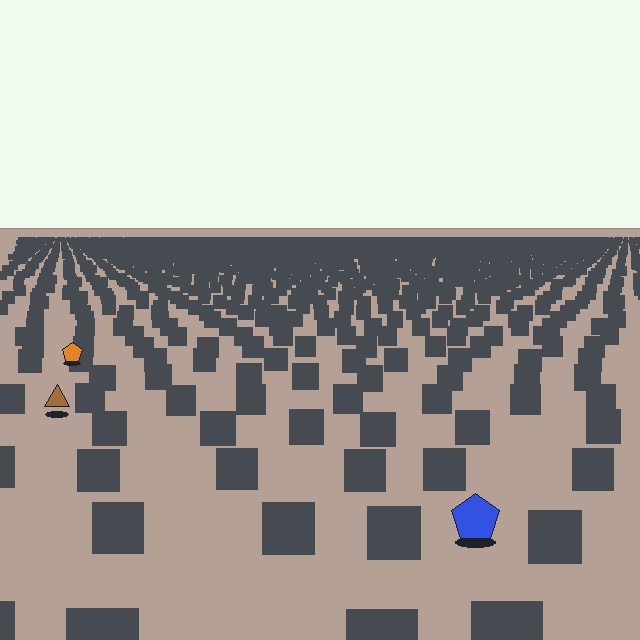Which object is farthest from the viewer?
The orange pentagon is farthest from the viewer. It appears smaller and the ground texture around it is denser.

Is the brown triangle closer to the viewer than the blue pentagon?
No. The blue pentagon is closer — you can tell from the texture gradient: the ground texture is coarser near it.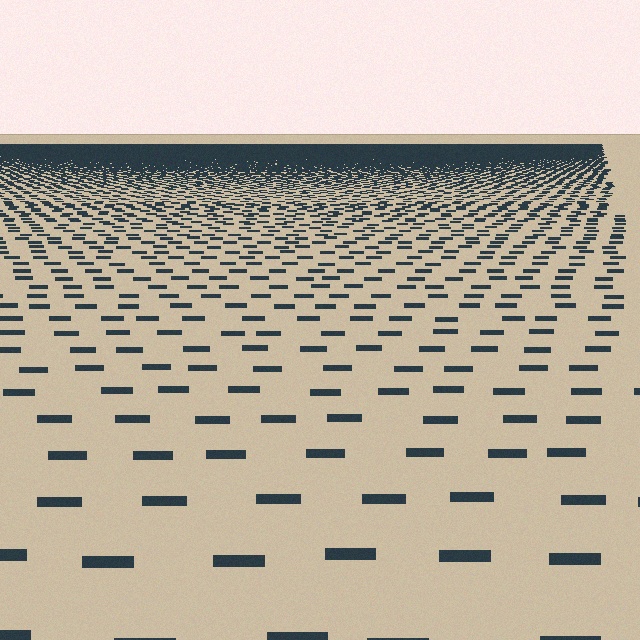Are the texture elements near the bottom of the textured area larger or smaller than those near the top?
Larger. Near the bottom, elements are closer to the viewer and appear at a bigger on-screen size.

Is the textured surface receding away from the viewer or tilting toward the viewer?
The surface is receding away from the viewer. Texture elements get smaller and denser toward the top.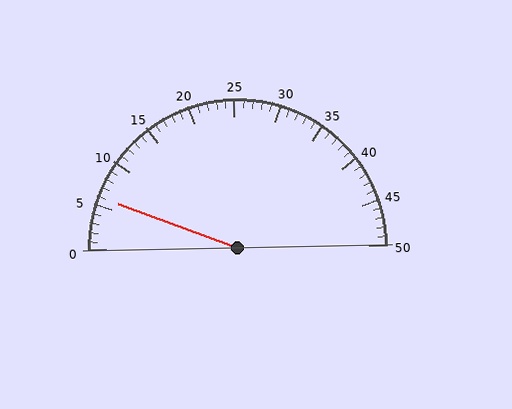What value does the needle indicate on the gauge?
The needle indicates approximately 6.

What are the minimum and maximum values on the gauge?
The gauge ranges from 0 to 50.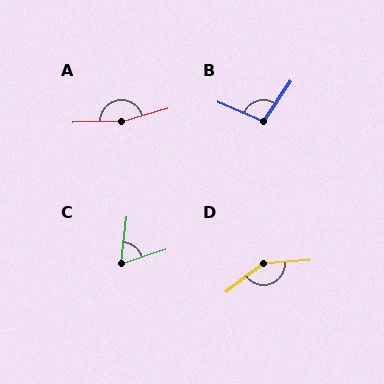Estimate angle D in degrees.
Approximately 147 degrees.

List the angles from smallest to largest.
C (64°), B (101°), D (147°), A (166°).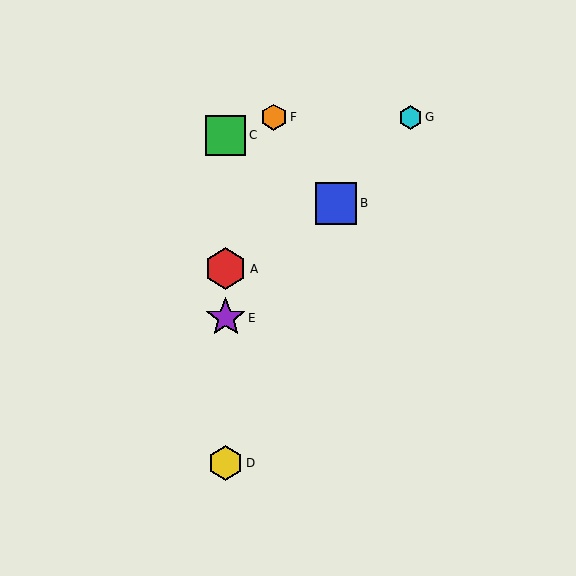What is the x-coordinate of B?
Object B is at x≈336.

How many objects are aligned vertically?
4 objects (A, C, D, E) are aligned vertically.